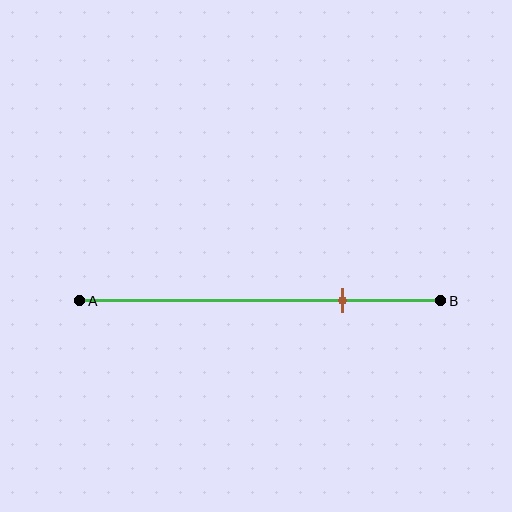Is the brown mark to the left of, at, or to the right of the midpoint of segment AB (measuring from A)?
The brown mark is to the right of the midpoint of segment AB.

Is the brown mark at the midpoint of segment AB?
No, the mark is at about 75% from A, not at the 50% midpoint.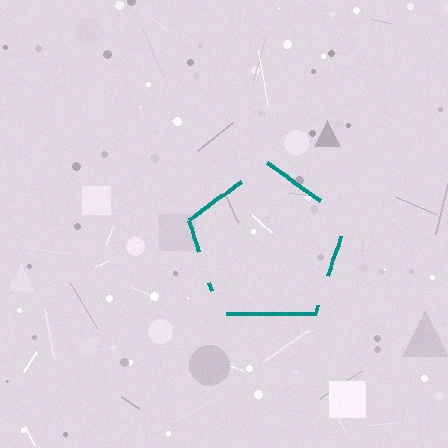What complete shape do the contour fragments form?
The contour fragments form a pentagon.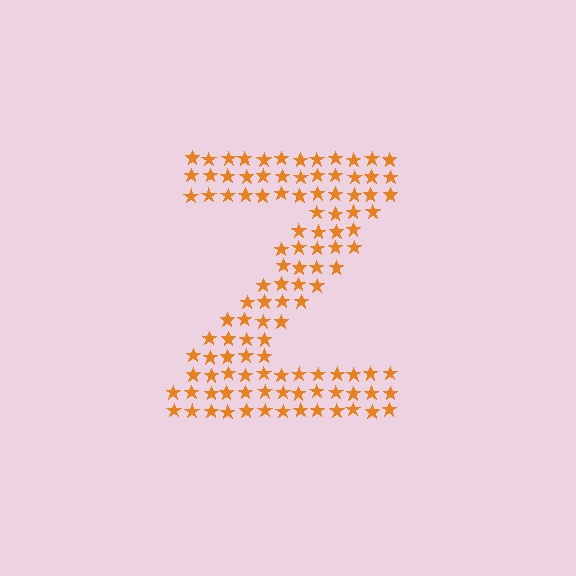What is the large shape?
The large shape is the letter Z.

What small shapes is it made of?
It is made of small stars.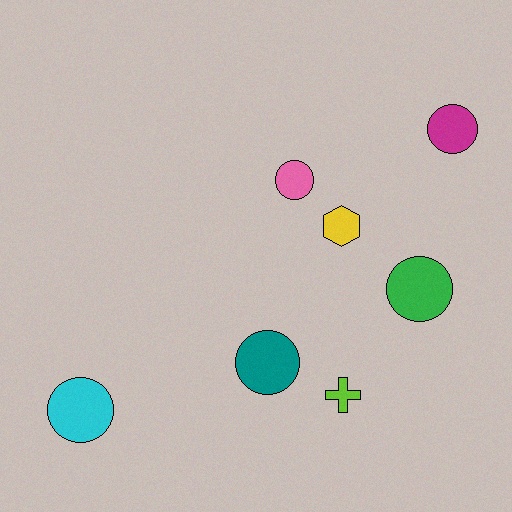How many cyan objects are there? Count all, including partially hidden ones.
There is 1 cyan object.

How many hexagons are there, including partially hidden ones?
There is 1 hexagon.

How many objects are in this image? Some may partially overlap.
There are 7 objects.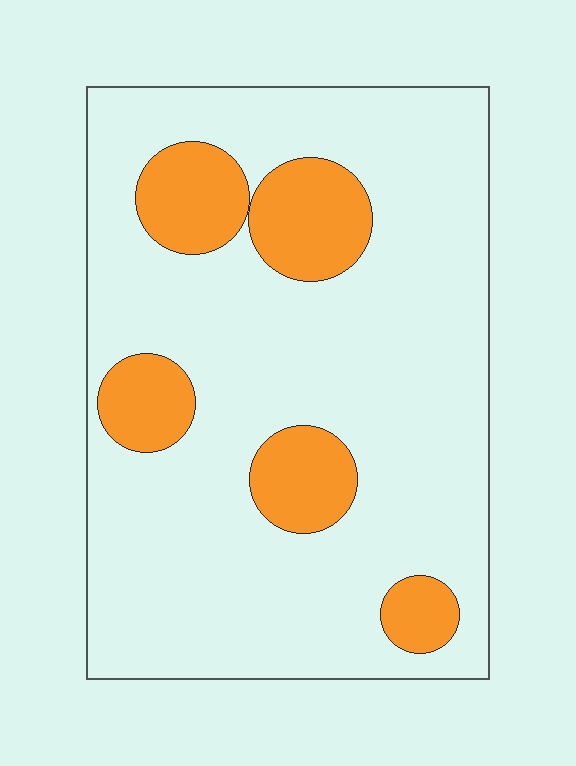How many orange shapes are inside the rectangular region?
5.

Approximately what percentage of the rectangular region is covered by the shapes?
Approximately 20%.